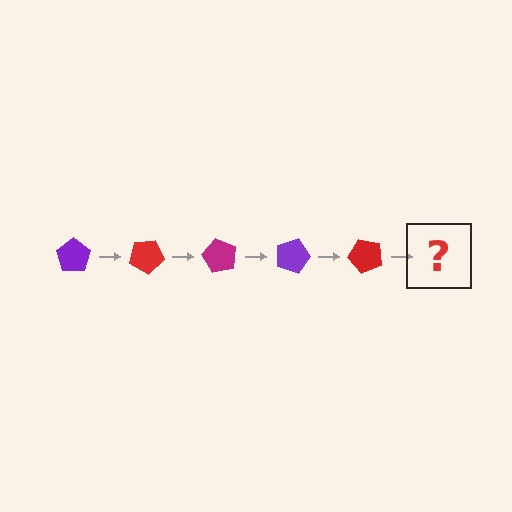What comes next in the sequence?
The next element should be a magenta pentagon, rotated 150 degrees from the start.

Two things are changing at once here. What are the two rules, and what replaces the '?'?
The two rules are that it rotates 30 degrees each step and the color cycles through purple, red, and magenta. The '?' should be a magenta pentagon, rotated 150 degrees from the start.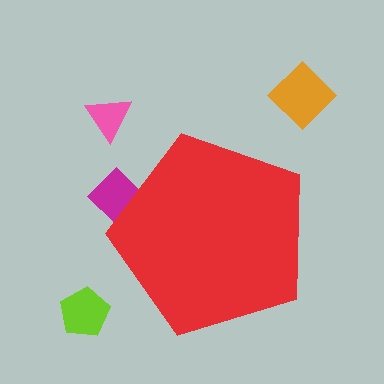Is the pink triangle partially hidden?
No, the pink triangle is fully visible.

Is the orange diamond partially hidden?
No, the orange diamond is fully visible.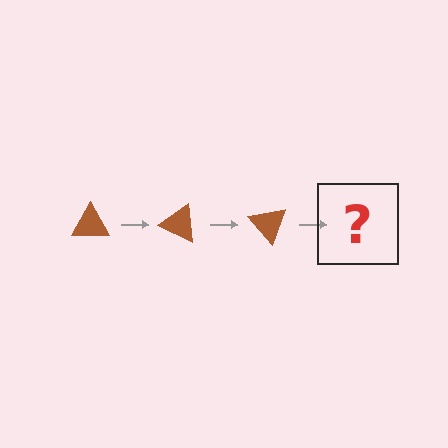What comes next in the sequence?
The next element should be a brown triangle rotated 75 degrees.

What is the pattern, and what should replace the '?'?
The pattern is that the triangle rotates 25 degrees each step. The '?' should be a brown triangle rotated 75 degrees.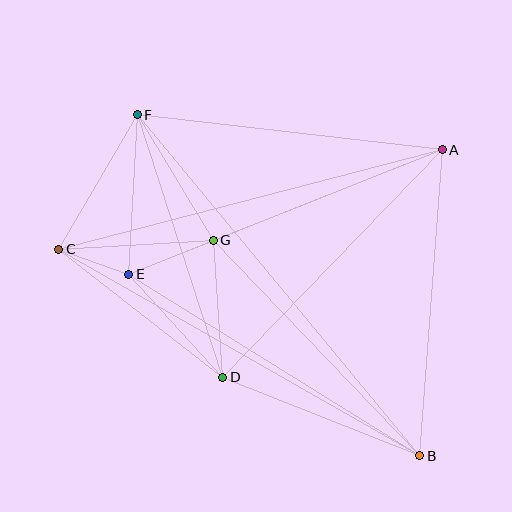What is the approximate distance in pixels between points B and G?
The distance between B and G is approximately 299 pixels.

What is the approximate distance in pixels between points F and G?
The distance between F and G is approximately 147 pixels.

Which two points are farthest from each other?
Points B and F are farthest from each other.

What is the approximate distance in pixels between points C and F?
The distance between C and F is approximately 156 pixels.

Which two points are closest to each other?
Points C and E are closest to each other.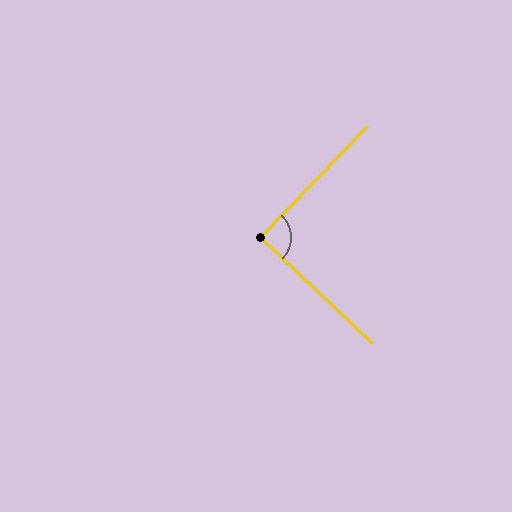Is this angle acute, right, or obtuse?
It is approximately a right angle.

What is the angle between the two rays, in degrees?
Approximately 89 degrees.